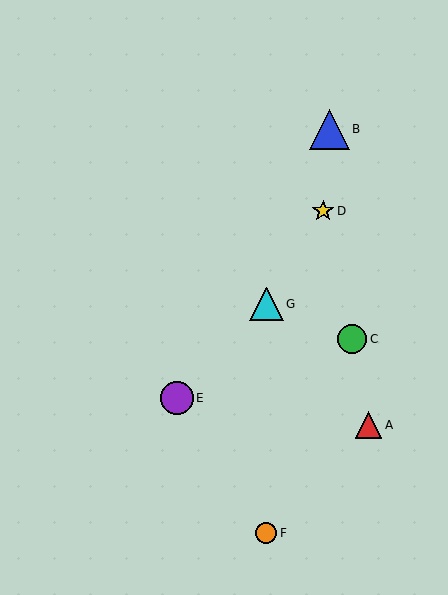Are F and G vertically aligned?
Yes, both are at x≈266.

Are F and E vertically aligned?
No, F is at x≈266 and E is at x≈177.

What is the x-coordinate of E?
Object E is at x≈177.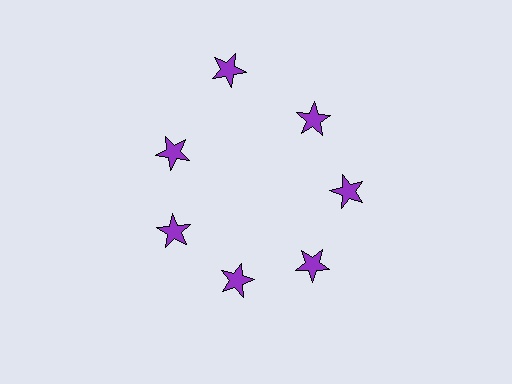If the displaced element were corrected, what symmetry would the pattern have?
It would have 7-fold rotational symmetry — the pattern would map onto itself every 51 degrees.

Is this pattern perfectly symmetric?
No. The 7 purple stars are arranged in a ring, but one element near the 12 o'clock position is pushed outward from the center, breaking the 7-fold rotational symmetry.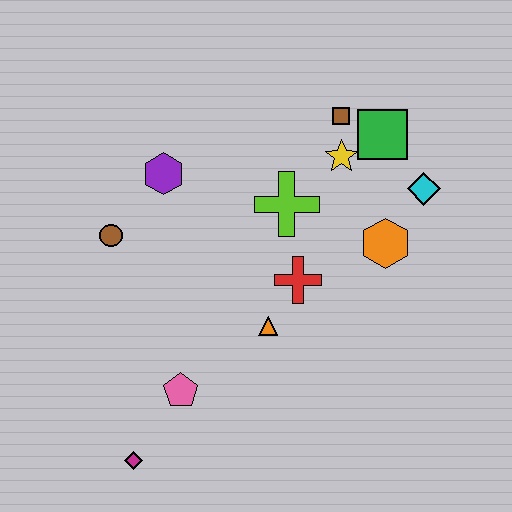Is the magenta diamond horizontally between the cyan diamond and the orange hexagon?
No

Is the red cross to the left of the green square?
Yes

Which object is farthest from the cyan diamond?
The magenta diamond is farthest from the cyan diamond.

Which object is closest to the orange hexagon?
The cyan diamond is closest to the orange hexagon.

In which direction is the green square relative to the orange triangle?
The green square is above the orange triangle.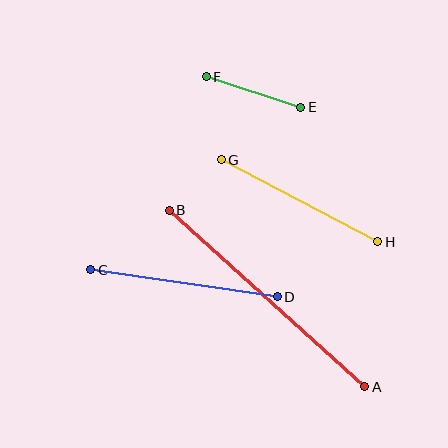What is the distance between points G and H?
The distance is approximately 177 pixels.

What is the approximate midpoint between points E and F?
The midpoint is at approximately (253, 92) pixels.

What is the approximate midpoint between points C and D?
The midpoint is at approximately (184, 283) pixels.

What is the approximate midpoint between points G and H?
The midpoint is at approximately (299, 201) pixels.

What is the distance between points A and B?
The distance is approximately 263 pixels.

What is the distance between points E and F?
The distance is approximately 99 pixels.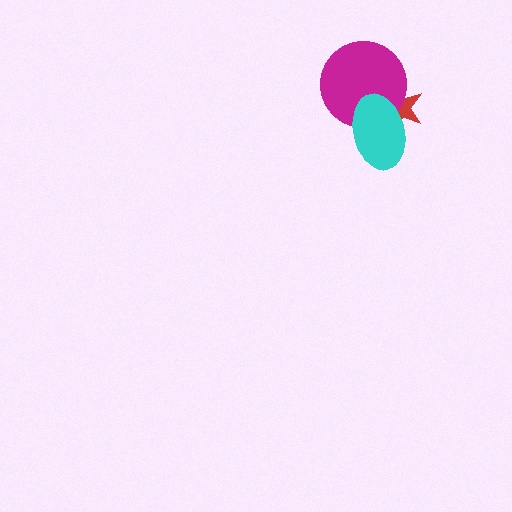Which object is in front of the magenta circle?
The cyan ellipse is in front of the magenta circle.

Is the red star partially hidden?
Yes, it is partially covered by another shape.